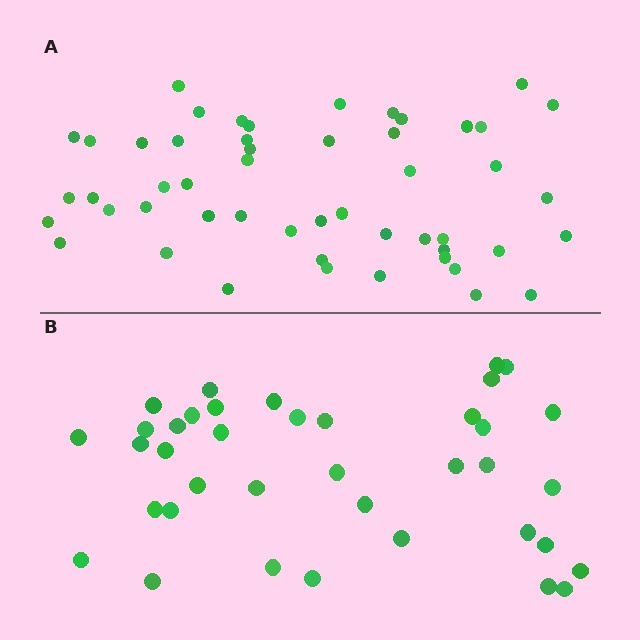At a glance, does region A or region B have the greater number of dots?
Region A (the top region) has more dots.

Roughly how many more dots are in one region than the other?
Region A has approximately 15 more dots than region B.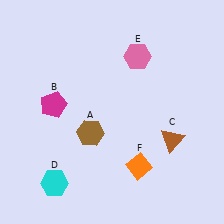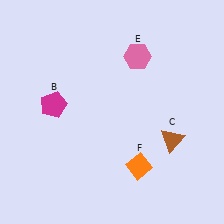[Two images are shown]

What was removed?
The brown hexagon (A), the cyan hexagon (D) were removed in Image 2.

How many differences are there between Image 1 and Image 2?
There are 2 differences between the two images.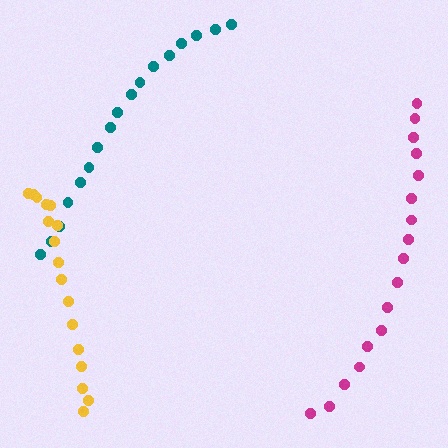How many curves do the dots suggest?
There are 3 distinct paths.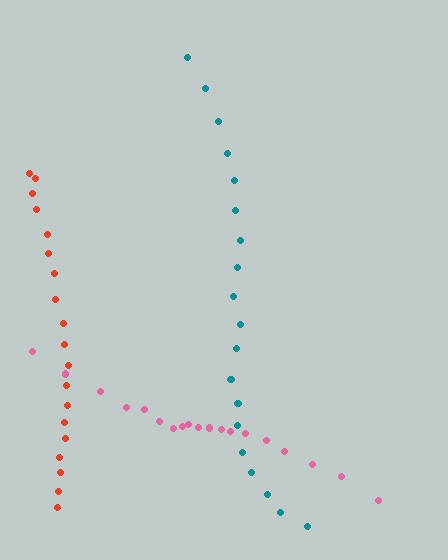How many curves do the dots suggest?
There are 3 distinct paths.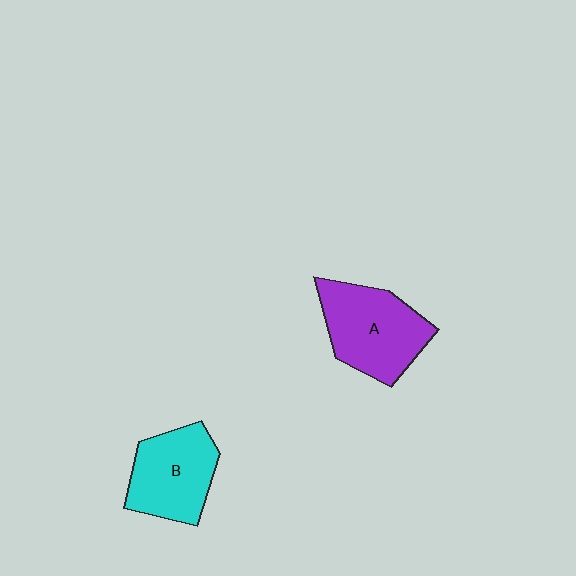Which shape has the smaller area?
Shape B (cyan).